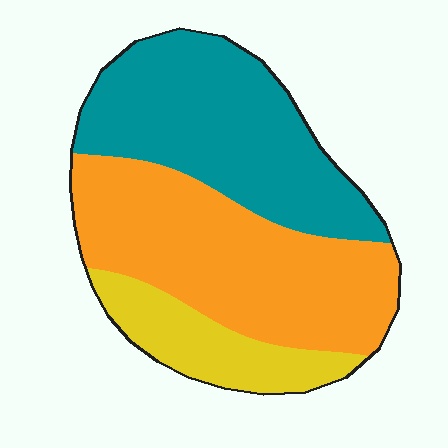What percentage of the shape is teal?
Teal covers roughly 40% of the shape.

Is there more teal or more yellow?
Teal.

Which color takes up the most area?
Orange, at roughly 45%.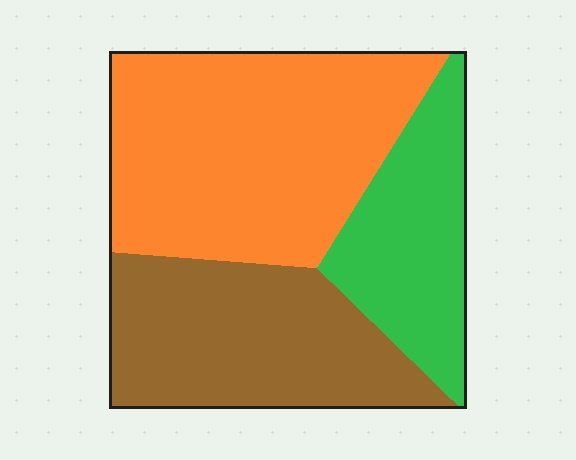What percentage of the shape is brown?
Brown takes up about one third (1/3) of the shape.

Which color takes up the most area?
Orange, at roughly 45%.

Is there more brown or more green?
Brown.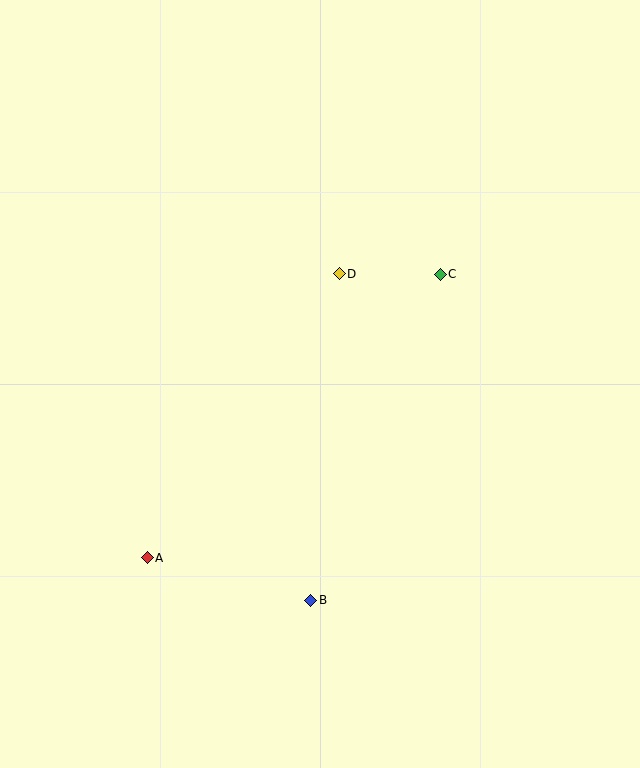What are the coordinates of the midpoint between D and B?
The midpoint between D and B is at (325, 437).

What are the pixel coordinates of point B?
Point B is at (311, 600).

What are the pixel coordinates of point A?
Point A is at (147, 558).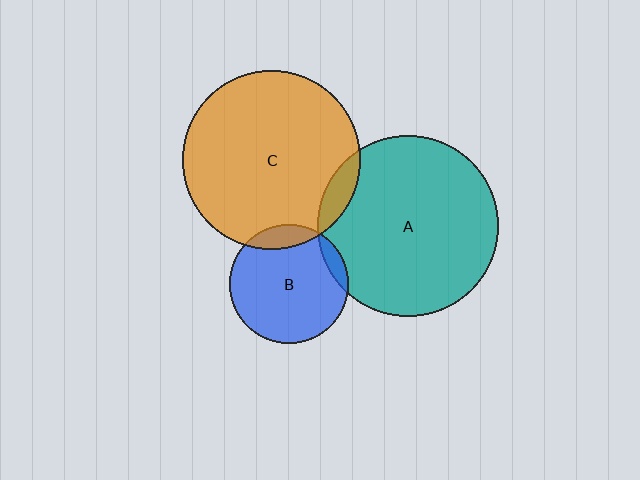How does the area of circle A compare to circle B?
Approximately 2.3 times.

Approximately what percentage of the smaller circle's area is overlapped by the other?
Approximately 5%.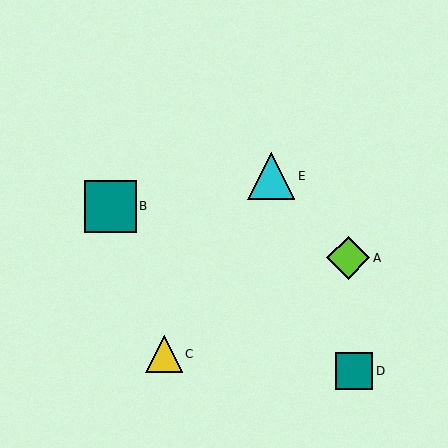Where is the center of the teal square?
The center of the teal square is at (354, 371).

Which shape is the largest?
The teal square (labeled B) is the largest.